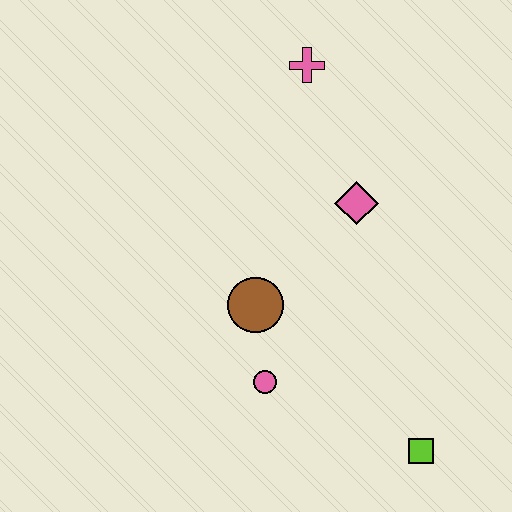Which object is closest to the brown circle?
The pink circle is closest to the brown circle.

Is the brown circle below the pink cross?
Yes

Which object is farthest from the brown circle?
The pink cross is farthest from the brown circle.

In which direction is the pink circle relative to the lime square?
The pink circle is to the left of the lime square.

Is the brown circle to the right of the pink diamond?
No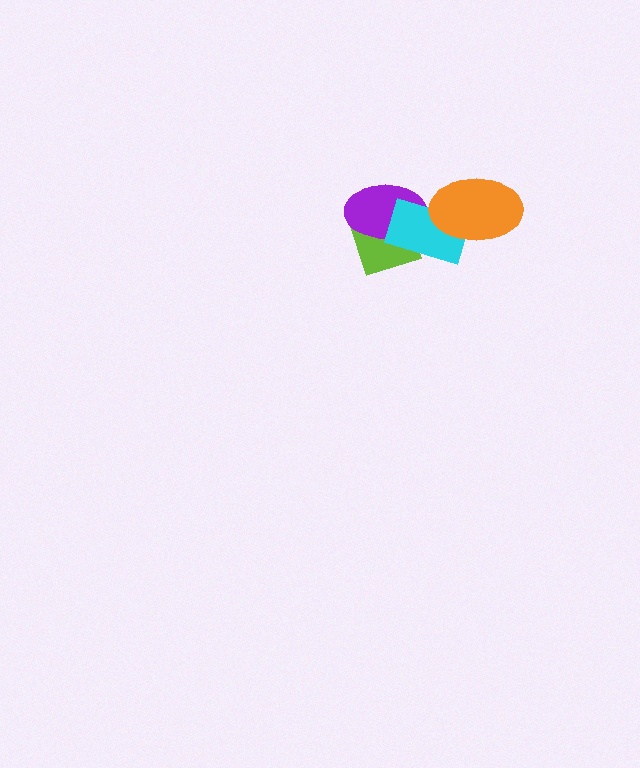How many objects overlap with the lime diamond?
2 objects overlap with the lime diamond.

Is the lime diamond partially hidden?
Yes, it is partially covered by another shape.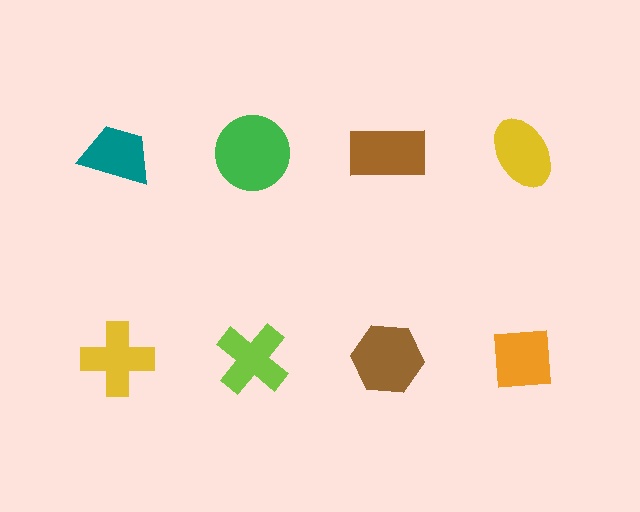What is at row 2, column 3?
A brown hexagon.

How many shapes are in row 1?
4 shapes.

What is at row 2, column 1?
A yellow cross.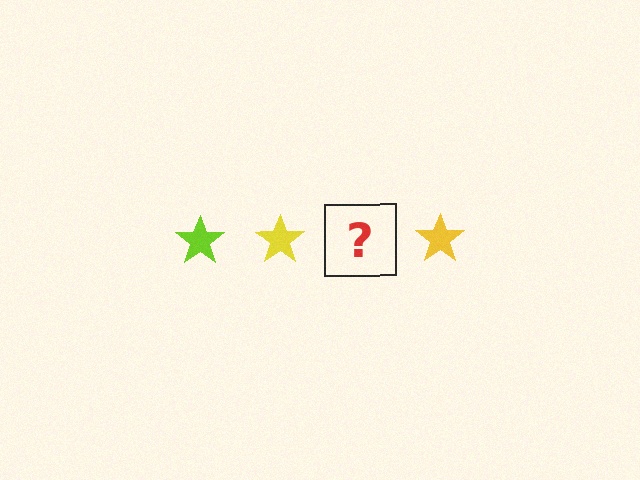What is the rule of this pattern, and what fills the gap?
The rule is that the pattern cycles through lime, yellow stars. The gap should be filled with a lime star.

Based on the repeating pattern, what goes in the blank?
The blank should be a lime star.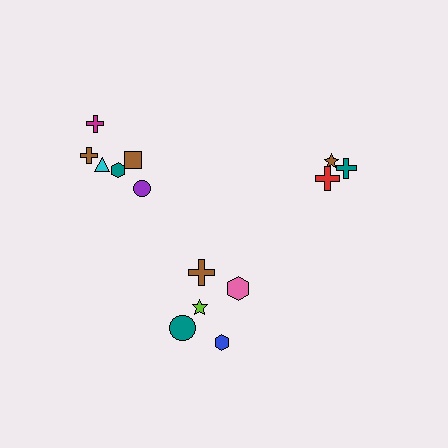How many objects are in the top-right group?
There are 3 objects.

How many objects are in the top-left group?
There are 6 objects.